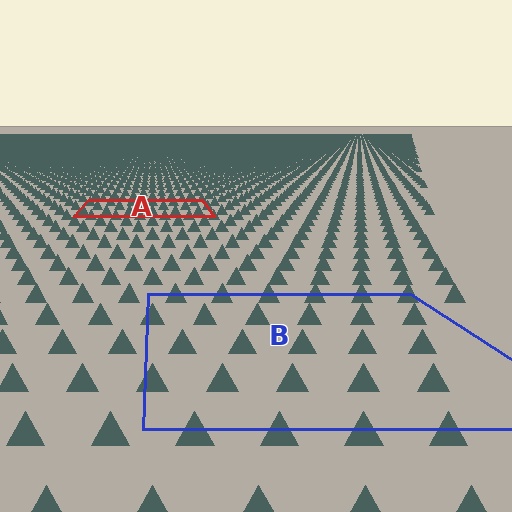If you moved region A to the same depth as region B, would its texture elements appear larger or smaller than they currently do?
They would appear larger. At a closer depth, the same texture elements are projected at a bigger on-screen size.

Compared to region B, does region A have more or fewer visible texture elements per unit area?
Region A has more texture elements per unit area — they are packed more densely because it is farther away.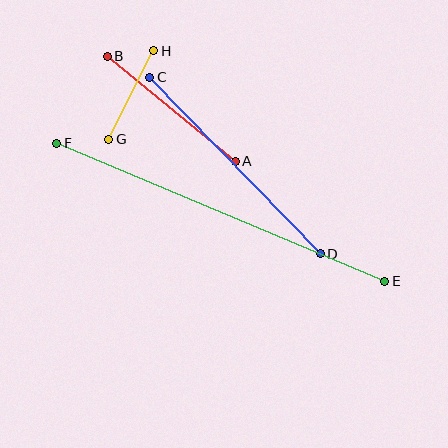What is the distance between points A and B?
The distance is approximately 166 pixels.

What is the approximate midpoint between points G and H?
The midpoint is at approximately (131, 95) pixels.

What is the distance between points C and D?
The distance is approximately 246 pixels.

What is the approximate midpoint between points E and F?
The midpoint is at approximately (221, 212) pixels.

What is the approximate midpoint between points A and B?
The midpoint is at approximately (171, 109) pixels.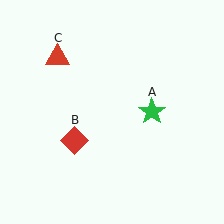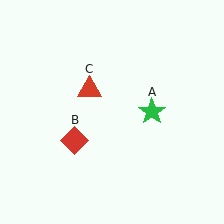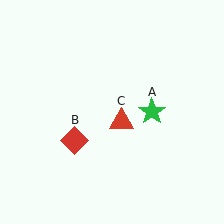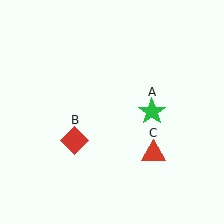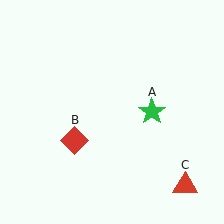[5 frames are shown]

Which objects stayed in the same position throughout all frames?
Green star (object A) and red diamond (object B) remained stationary.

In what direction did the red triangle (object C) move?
The red triangle (object C) moved down and to the right.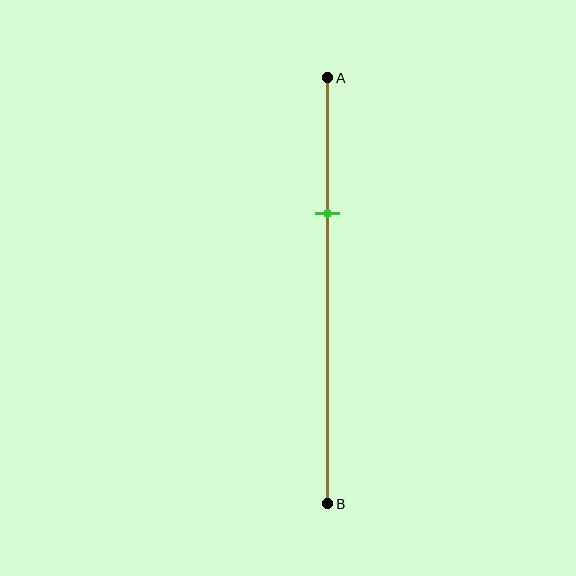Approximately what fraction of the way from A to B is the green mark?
The green mark is approximately 30% of the way from A to B.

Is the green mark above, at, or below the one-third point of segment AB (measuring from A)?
The green mark is approximately at the one-third point of segment AB.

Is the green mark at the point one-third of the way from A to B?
Yes, the mark is approximately at the one-third point.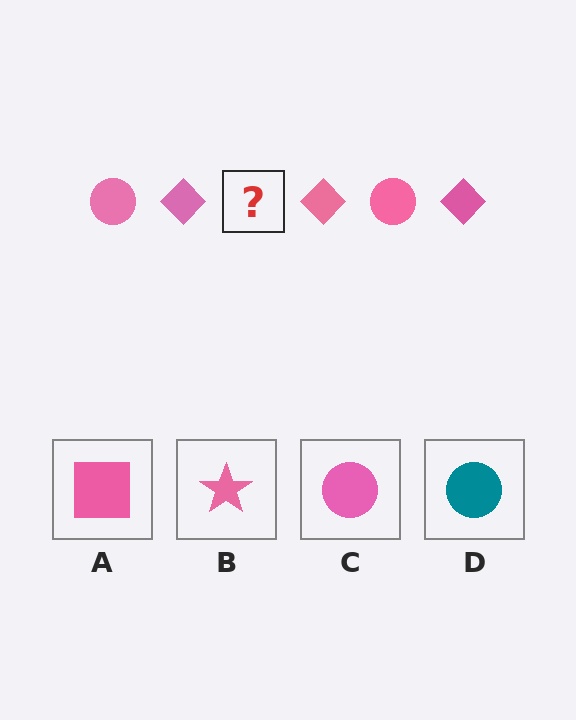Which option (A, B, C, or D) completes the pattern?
C.